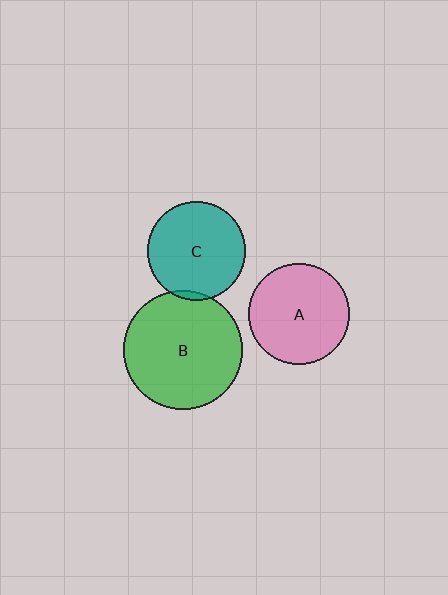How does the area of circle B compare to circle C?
Approximately 1.5 times.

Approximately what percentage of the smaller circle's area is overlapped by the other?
Approximately 5%.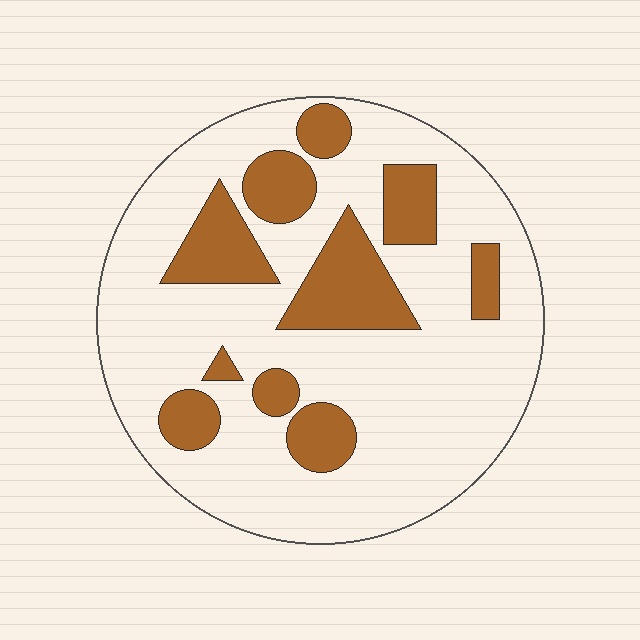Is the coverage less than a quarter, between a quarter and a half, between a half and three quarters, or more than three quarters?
Less than a quarter.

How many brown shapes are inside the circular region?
10.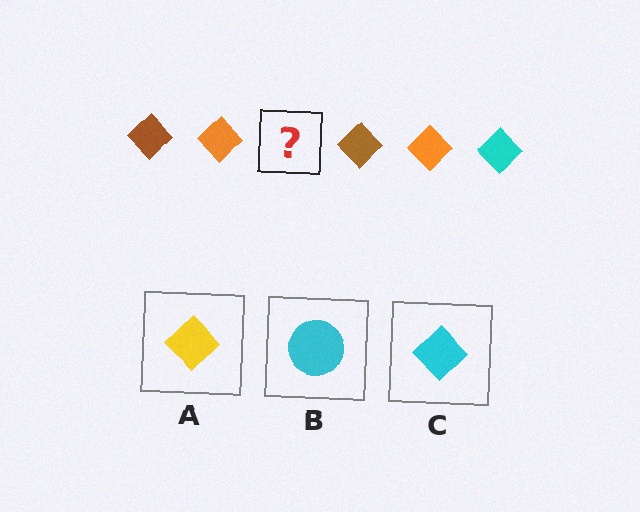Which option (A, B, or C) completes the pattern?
C.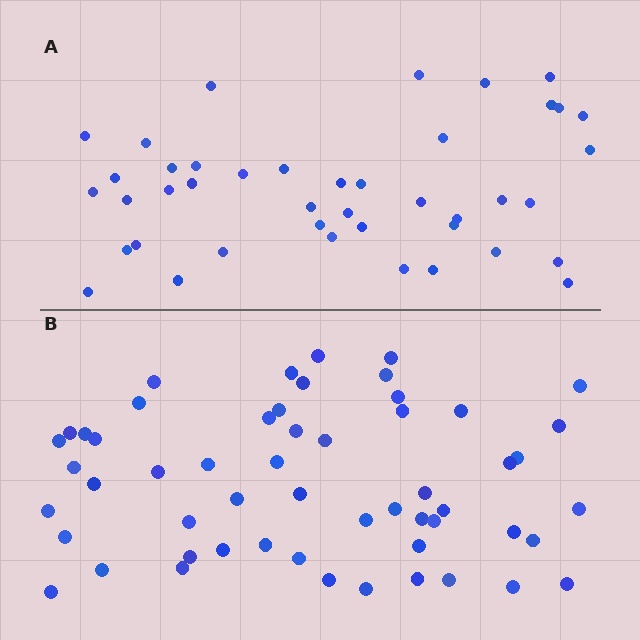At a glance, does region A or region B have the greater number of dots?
Region B (the bottom region) has more dots.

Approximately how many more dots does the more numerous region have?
Region B has approximately 15 more dots than region A.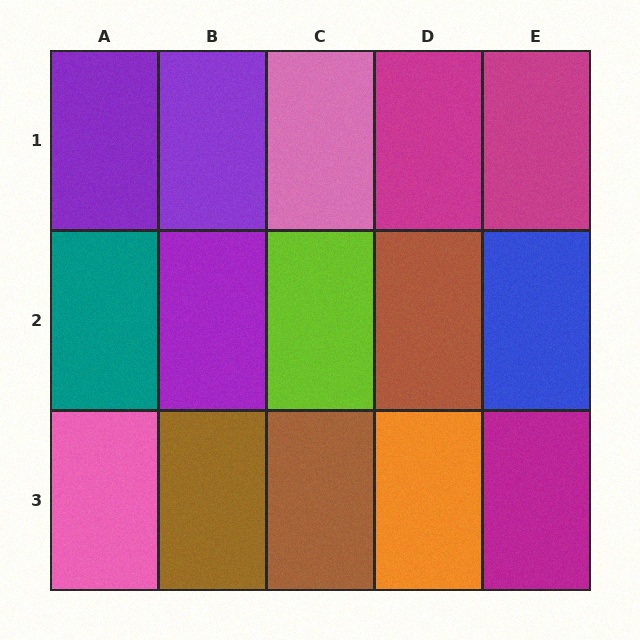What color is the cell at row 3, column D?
Orange.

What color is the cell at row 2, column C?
Lime.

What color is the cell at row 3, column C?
Brown.